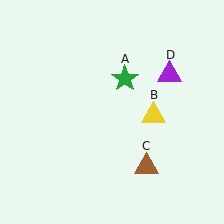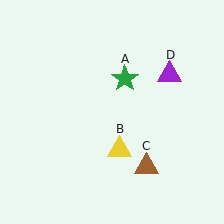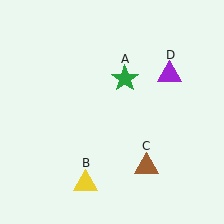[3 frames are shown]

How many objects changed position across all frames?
1 object changed position: yellow triangle (object B).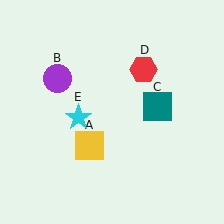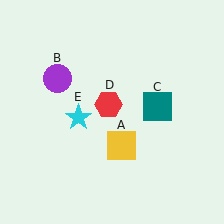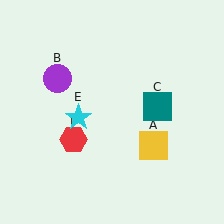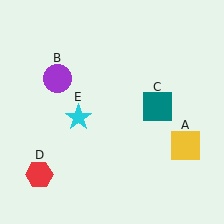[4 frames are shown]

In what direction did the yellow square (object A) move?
The yellow square (object A) moved right.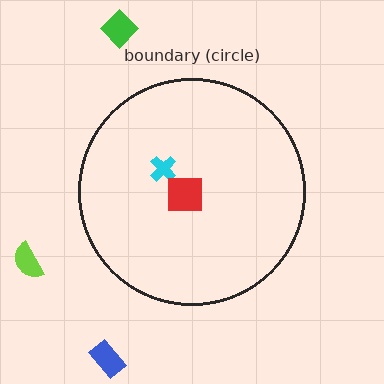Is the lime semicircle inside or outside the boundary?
Outside.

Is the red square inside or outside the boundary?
Inside.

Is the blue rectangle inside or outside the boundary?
Outside.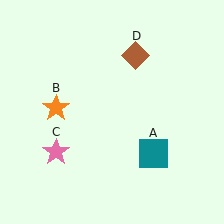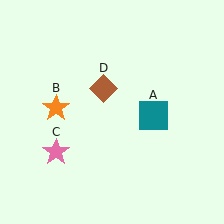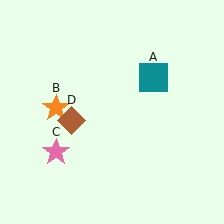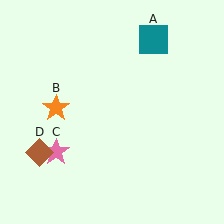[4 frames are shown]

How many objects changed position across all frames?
2 objects changed position: teal square (object A), brown diamond (object D).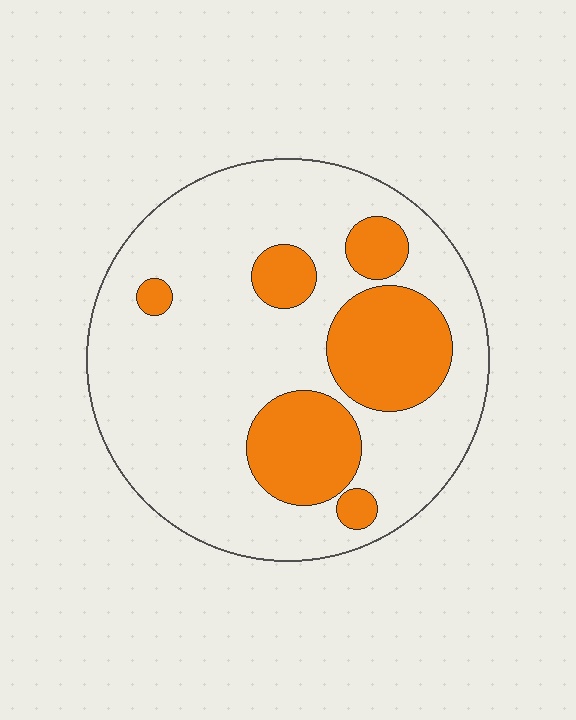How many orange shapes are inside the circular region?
6.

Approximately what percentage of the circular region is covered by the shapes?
Approximately 25%.